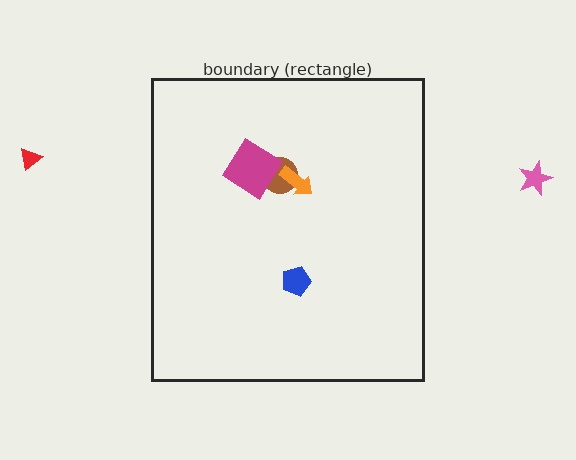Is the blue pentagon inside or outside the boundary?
Inside.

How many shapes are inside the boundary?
4 inside, 2 outside.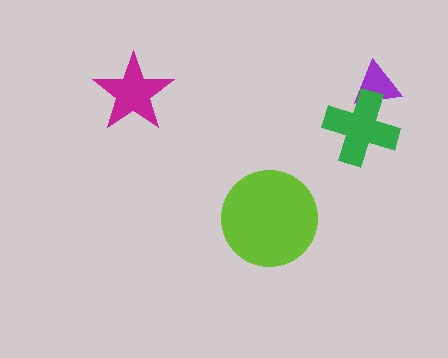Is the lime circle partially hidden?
No, no other shape covers it.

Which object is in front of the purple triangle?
The green cross is in front of the purple triangle.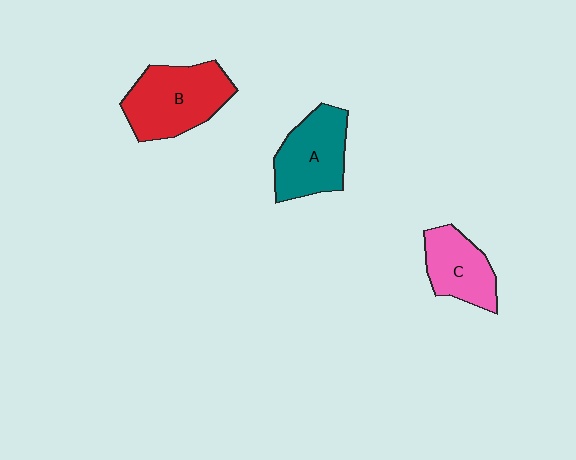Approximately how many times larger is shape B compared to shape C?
Approximately 1.5 times.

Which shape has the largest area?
Shape B (red).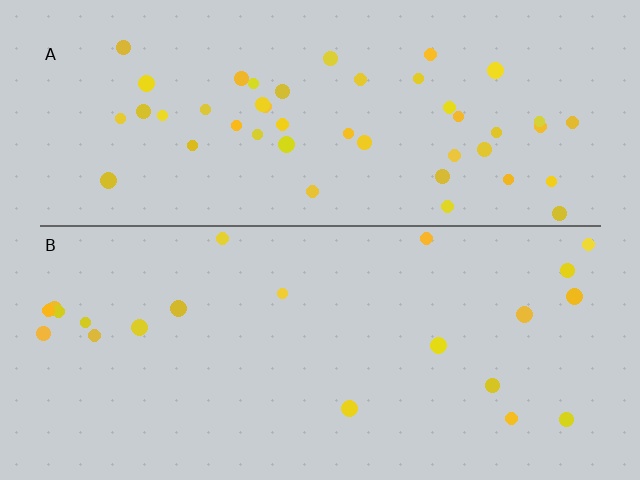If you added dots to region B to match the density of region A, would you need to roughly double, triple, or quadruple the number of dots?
Approximately double.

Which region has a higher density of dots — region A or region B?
A (the top).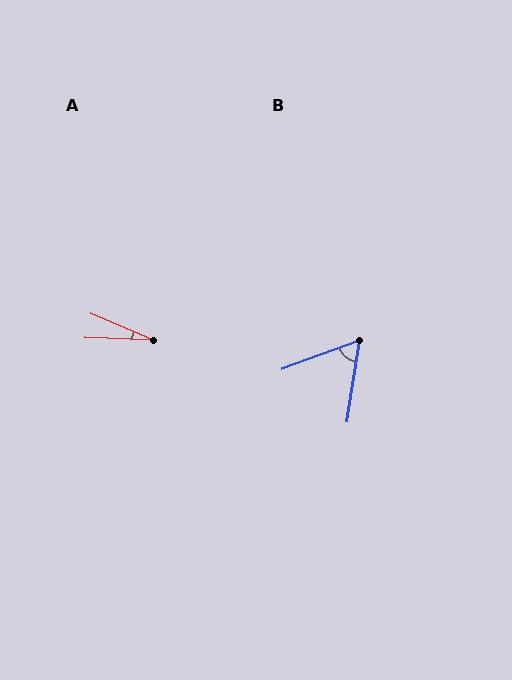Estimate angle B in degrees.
Approximately 61 degrees.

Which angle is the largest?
B, at approximately 61 degrees.